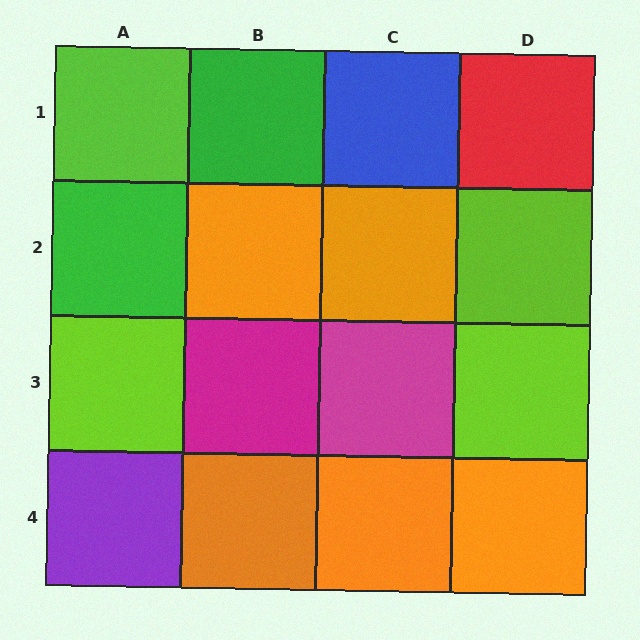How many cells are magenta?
2 cells are magenta.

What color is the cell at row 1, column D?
Red.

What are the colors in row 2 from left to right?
Green, orange, orange, lime.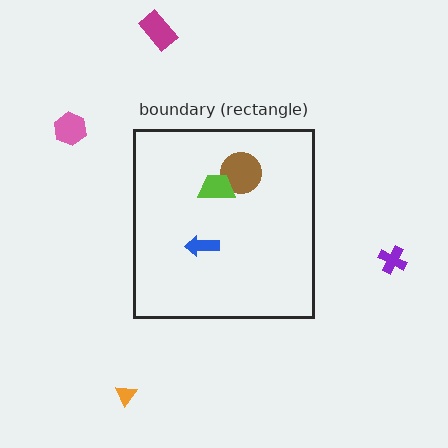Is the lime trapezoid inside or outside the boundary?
Inside.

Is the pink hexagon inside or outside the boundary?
Outside.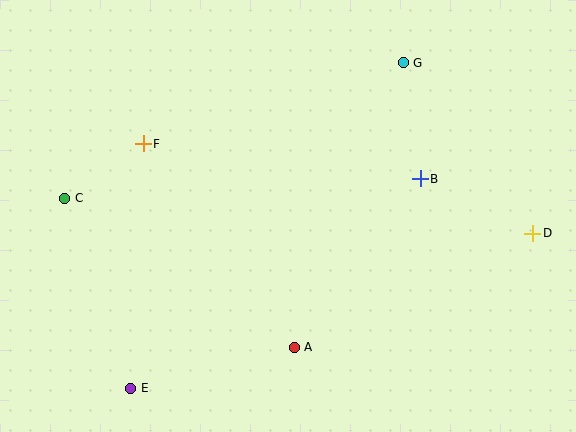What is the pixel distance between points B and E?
The distance between B and E is 357 pixels.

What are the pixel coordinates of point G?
Point G is at (403, 63).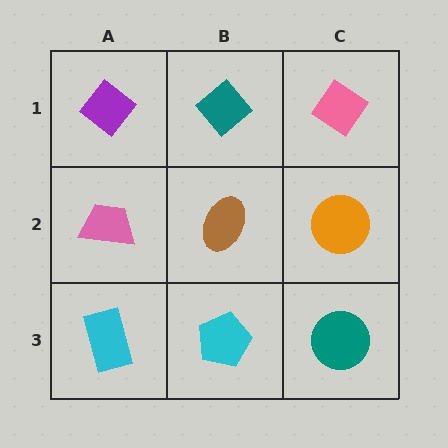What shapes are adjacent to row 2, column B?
A teal diamond (row 1, column B), a cyan pentagon (row 3, column B), a pink trapezoid (row 2, column A), an orange circle (row 2, column C).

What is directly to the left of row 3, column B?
A cyan rectangle.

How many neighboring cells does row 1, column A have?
2.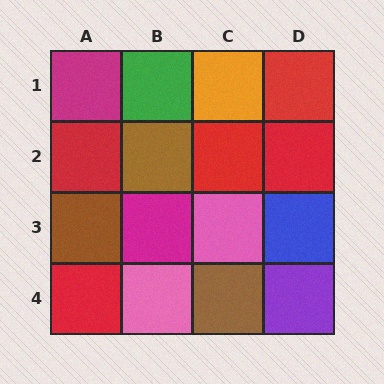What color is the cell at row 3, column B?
Magenta.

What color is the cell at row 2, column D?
Red.